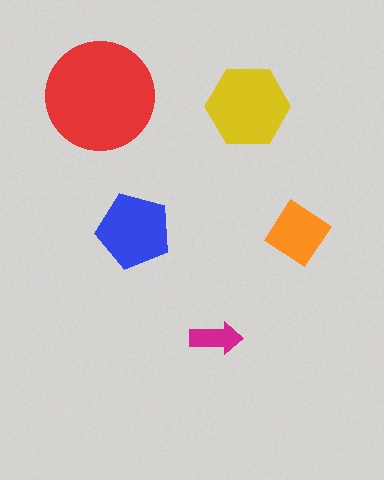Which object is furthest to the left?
The red circle is leftmost.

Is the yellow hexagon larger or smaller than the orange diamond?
Larger.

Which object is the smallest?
The magenta arrow.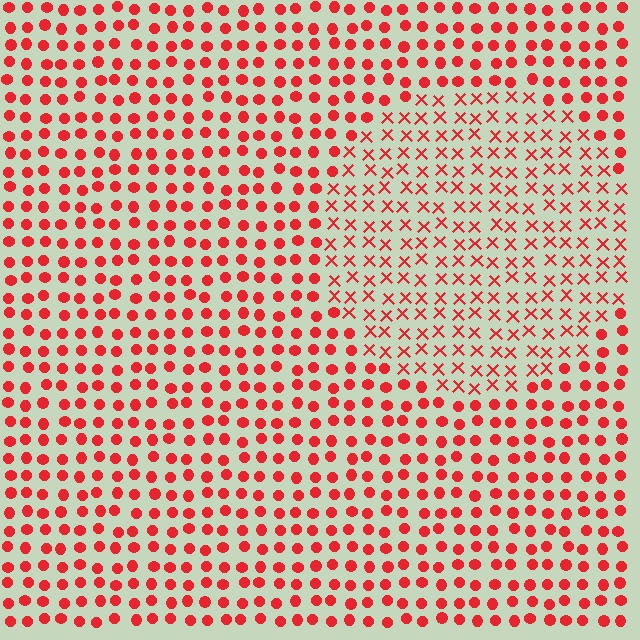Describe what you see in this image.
The image is filled with small red elements arranged in a uniform grid. A circle-shaped region contains X marks, while the surrounding area contains circles. The boundary is defined purely by the change in element shape.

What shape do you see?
I see a circle.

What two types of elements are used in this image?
The image uses X marks inside the circle region and circles outside it.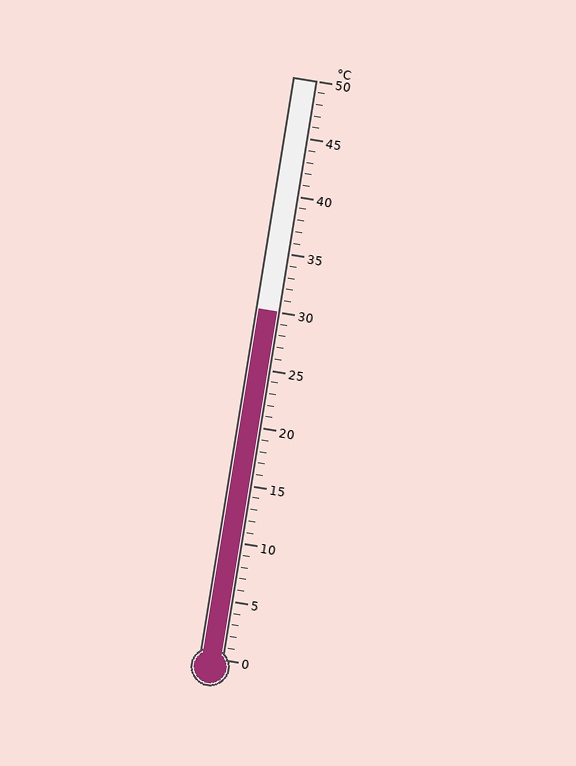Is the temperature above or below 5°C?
The temperature is above 5°C.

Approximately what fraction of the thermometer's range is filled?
The thermometer is filled to approximately 60% of its range.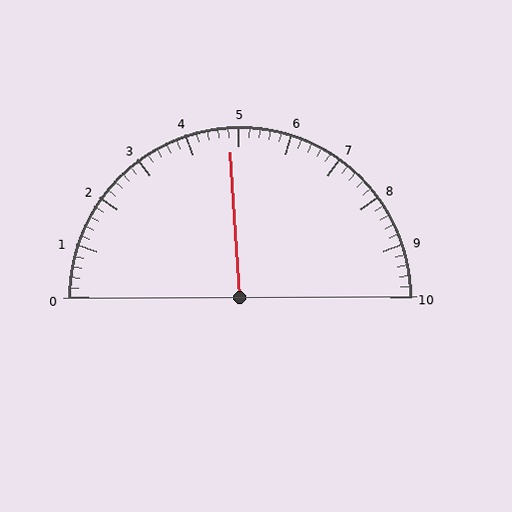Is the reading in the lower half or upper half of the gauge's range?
The reading is in the lower half of the range (0 to 10).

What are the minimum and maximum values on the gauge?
The gauge ranges from 0 to 10.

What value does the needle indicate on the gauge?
The needle indicates approximately 4.8.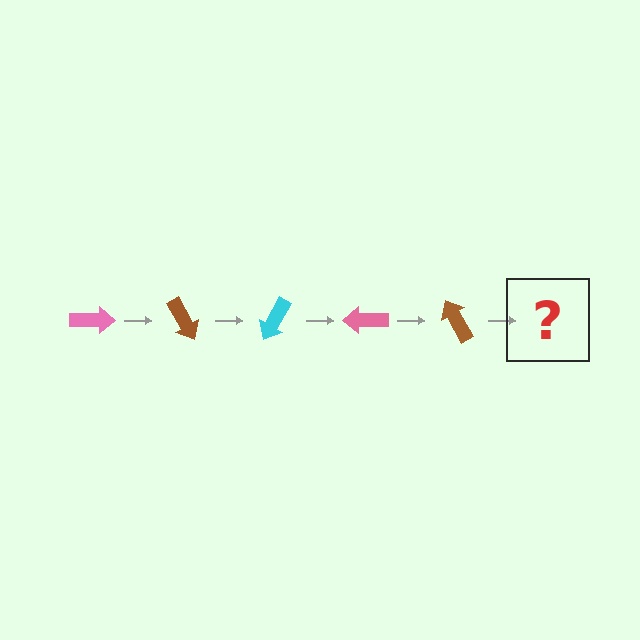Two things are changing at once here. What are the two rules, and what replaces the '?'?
The two rules are that it rotates 60 degrees each step and the color cycles through pink, brown, and cyan. The '?' should be a cyan arrow, rotated 300 degrees from the start.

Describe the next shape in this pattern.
It should be a cyan arrow, rotated 300 degrees from the start.